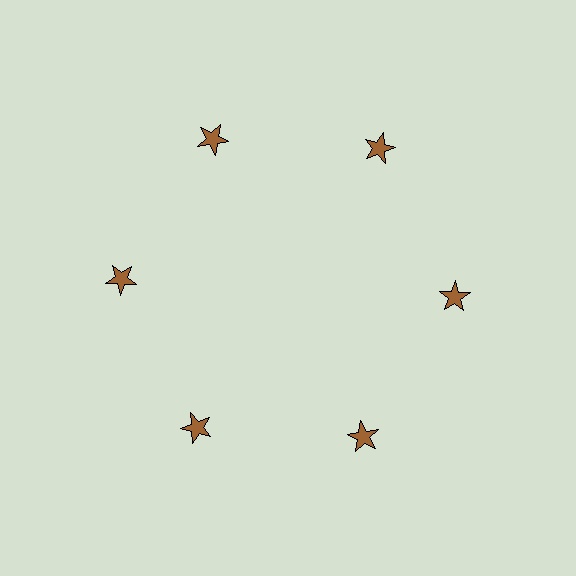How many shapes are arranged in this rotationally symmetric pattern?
There are 6 shapes, arranged in 6 groups of 1.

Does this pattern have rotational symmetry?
Yes, this pattern has 6-fold rotational symmetry. It looks the same after rotating 60 degrees around the center.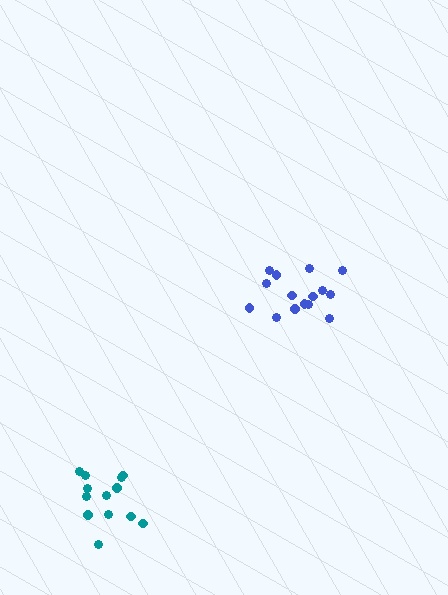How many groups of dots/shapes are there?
There are 2 groups.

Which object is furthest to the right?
The blue cluster is rightmost.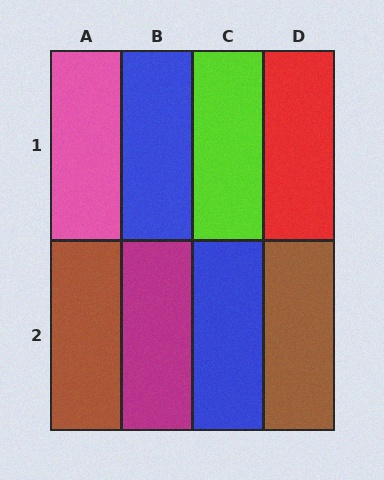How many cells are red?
1 cell is red.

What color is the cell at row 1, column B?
Blue.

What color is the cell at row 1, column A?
Pink.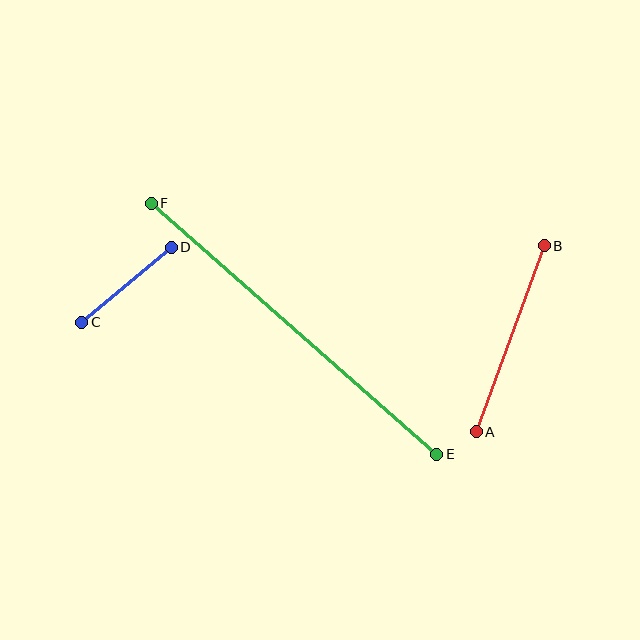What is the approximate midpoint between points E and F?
The midpoint is at approximately (294, 329) pixels.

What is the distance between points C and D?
The distance is approximately 116 pixels.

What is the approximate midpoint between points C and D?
The midpoint is at approximately (127, 285) pixels.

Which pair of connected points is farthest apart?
Points E and F are farthest apart.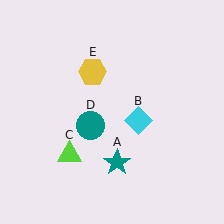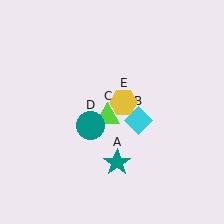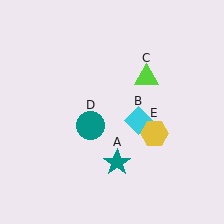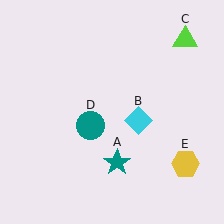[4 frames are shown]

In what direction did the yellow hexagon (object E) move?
The yellow hexagon (object E) moved down and to the right.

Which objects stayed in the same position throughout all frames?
Teal star (object A) and cyan diamond (object B) and teal circle (object D) remained stationary.